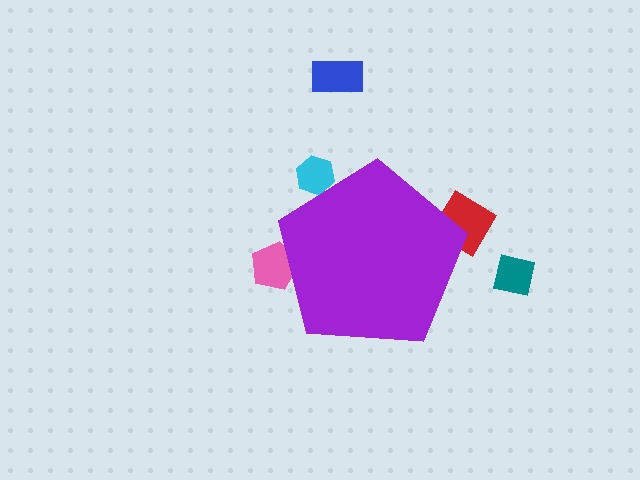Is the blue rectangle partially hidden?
No, the blue rectangle is fully visible.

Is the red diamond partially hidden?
Yes, the red diamond is partially hidden behind the purple pentagon.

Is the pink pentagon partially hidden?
Yes, the pink pentagon is partially hidden behind the purple pentagon.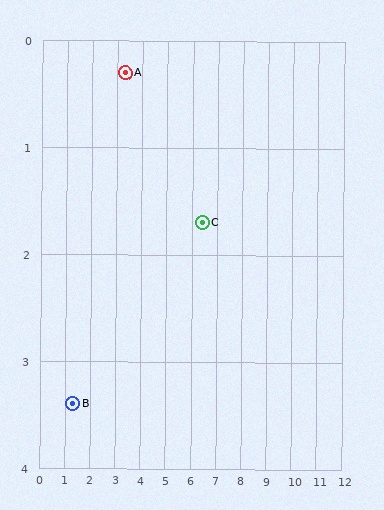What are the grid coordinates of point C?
Point C is at approximately (6.4, 1.7).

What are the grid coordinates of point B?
Point B is at approximately (1.3, 3.4).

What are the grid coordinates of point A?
Point A is at approximately (3.3, 0.3).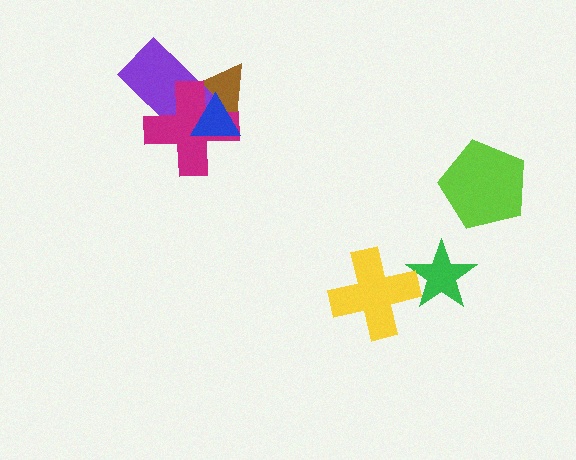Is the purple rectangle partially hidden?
Yes, it is partially covered by another shape.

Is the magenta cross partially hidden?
Yes, it is partially covered by another shape.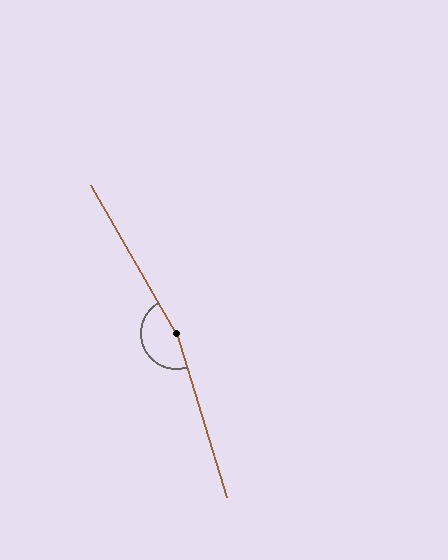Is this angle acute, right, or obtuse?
It is obtuse.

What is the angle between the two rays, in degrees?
Approximately 167 degrees.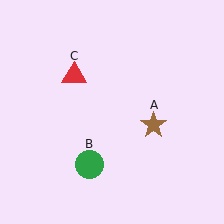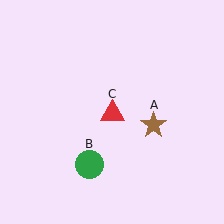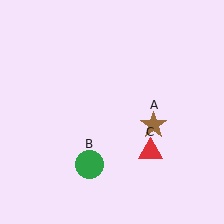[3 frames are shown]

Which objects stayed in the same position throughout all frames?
Brown star (object A) and green circle (object B) remained stationary.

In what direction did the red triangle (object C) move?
The red triangle (object C) moved down and to the right.